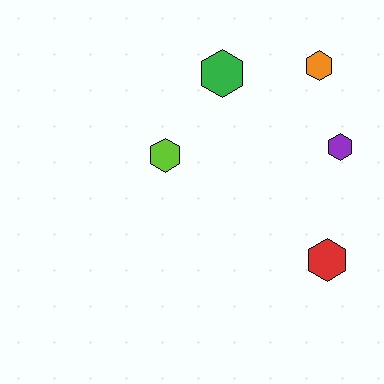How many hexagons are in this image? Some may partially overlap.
There are 5 hexagons.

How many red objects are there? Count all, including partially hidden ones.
There is 1 red object.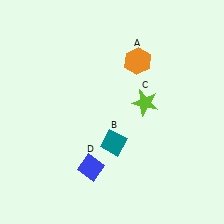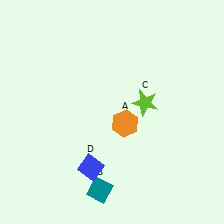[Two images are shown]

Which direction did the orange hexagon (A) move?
The orange hexagon (A) moved down.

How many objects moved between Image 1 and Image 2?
2 objects moved between the two images.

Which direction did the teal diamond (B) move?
The teal diamond (B) moved down.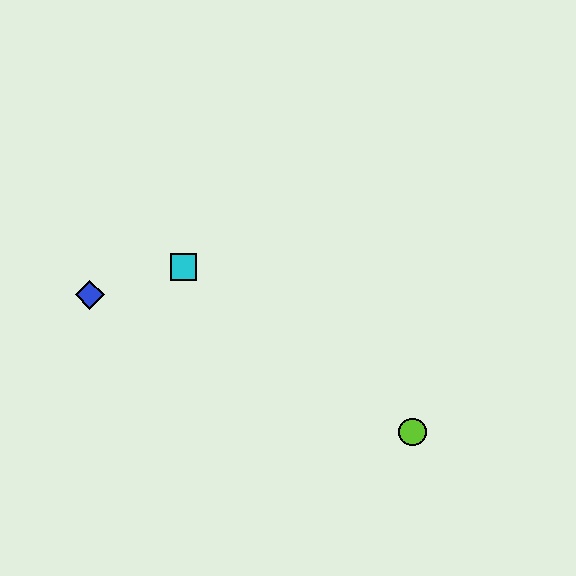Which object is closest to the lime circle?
The cyan square is closest to the lime circle.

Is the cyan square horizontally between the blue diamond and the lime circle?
Yes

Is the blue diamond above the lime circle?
Yes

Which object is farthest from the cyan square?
The lime circle is farthest from the cyan square.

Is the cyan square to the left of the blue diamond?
No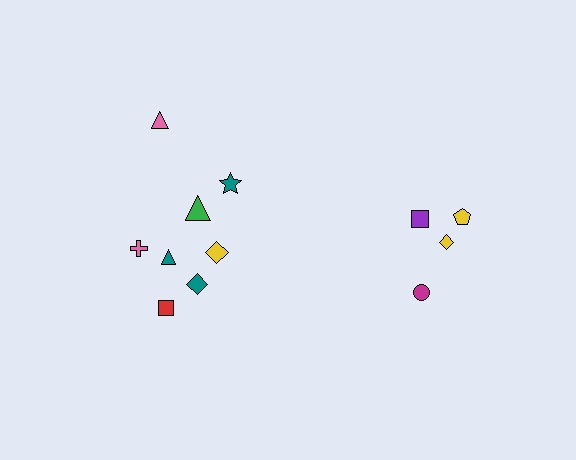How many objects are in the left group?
There are 8 objects.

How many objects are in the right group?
There are 4 objects.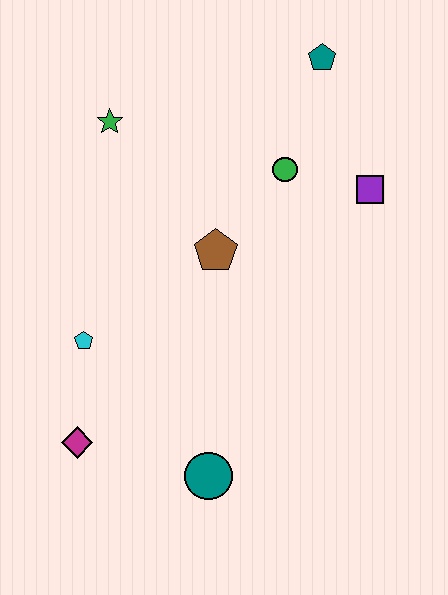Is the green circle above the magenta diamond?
Yes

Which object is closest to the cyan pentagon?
The magenta diamond is closest to the cyan pentagon.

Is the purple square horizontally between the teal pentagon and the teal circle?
No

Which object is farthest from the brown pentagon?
The magenta diamond is farthest from the brown pentagon.